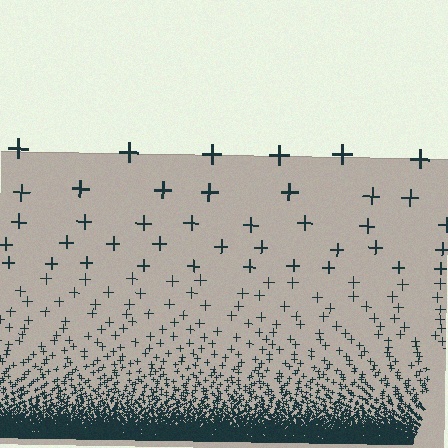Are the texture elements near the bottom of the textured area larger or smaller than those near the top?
Smaller. The gradient is inverted — elements near the bottom are smaller and denser.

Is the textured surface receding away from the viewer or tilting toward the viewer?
The surface appears to tilt toward the viewer. Texture elements get larger and sparser toward the top.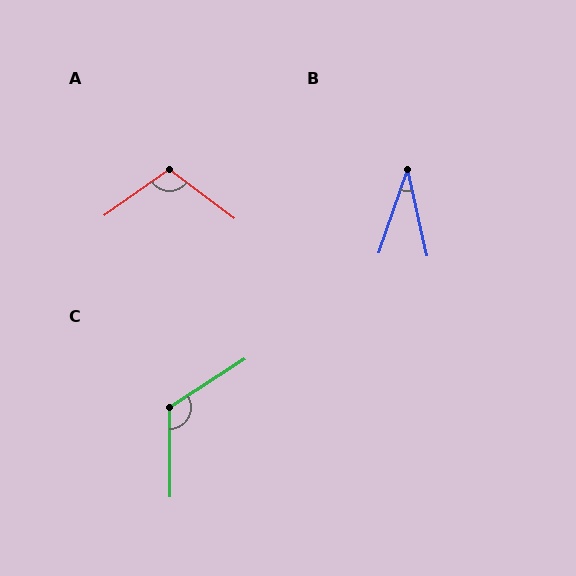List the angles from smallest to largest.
B (31°), A (108°), C (122°).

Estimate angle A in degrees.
Approximately 108 degrees.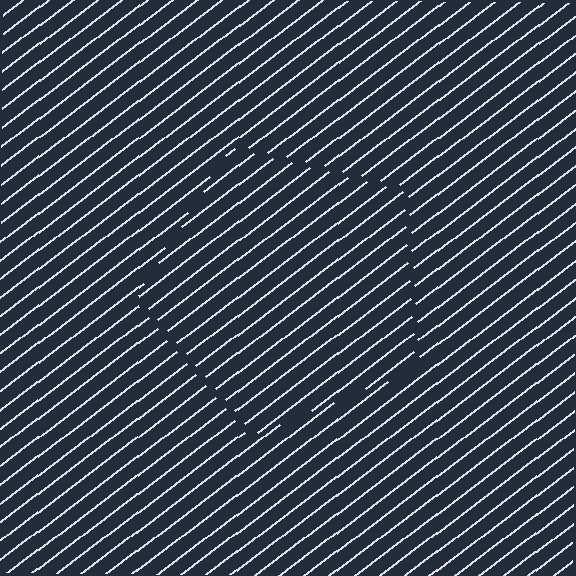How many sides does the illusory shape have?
5 sides — the line-ends trace a pentagon.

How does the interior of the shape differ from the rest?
The interior of the shape contains the same grating, shifted by half a period — the contour is defined by the phase discontinuity where line-ends from the inner and outer gratings abut.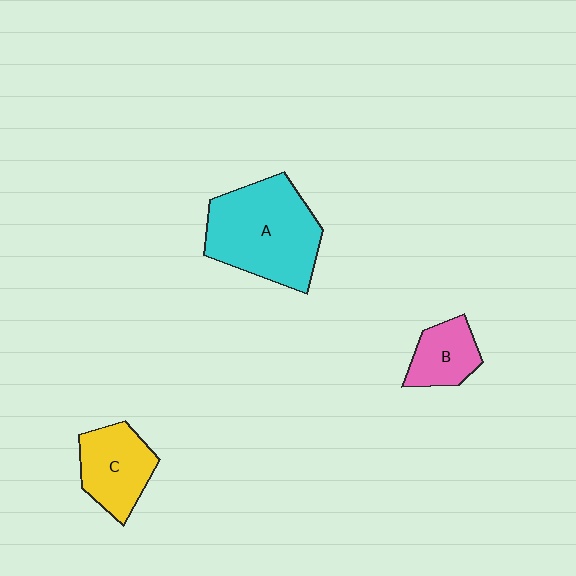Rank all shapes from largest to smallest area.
From largest to smallest: A (cyan), C (yellow), B (pink).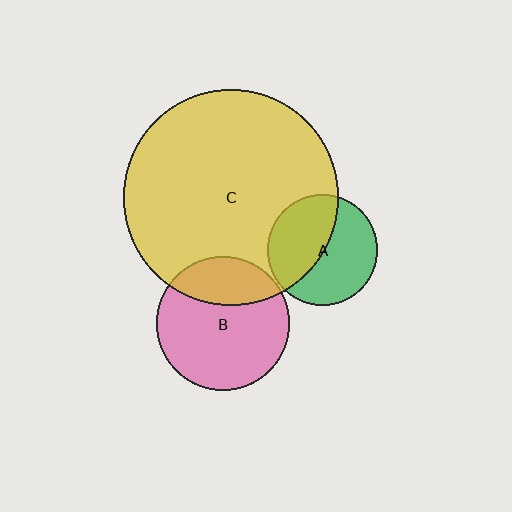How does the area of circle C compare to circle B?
Approximately 2.6 times.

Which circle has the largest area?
Circle C (yellow).